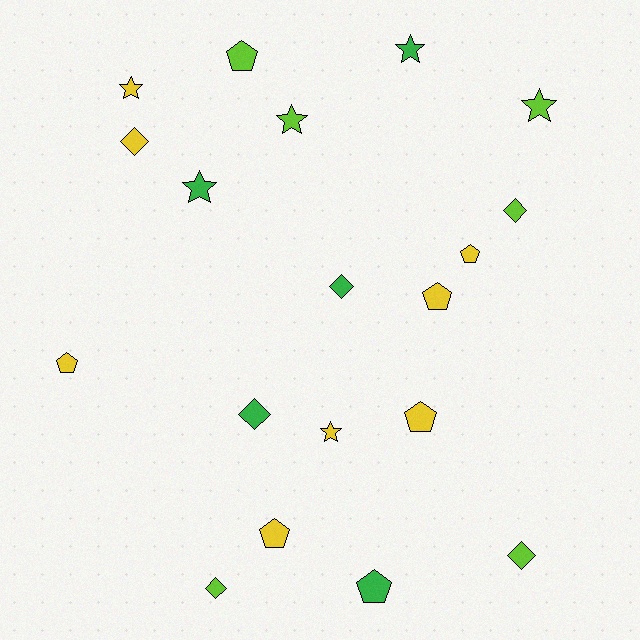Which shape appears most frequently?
Pentagon, with 7 objects.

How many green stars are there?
There are 2 green stars.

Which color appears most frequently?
Yellow, with 8 objects.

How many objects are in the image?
There are 19 objects.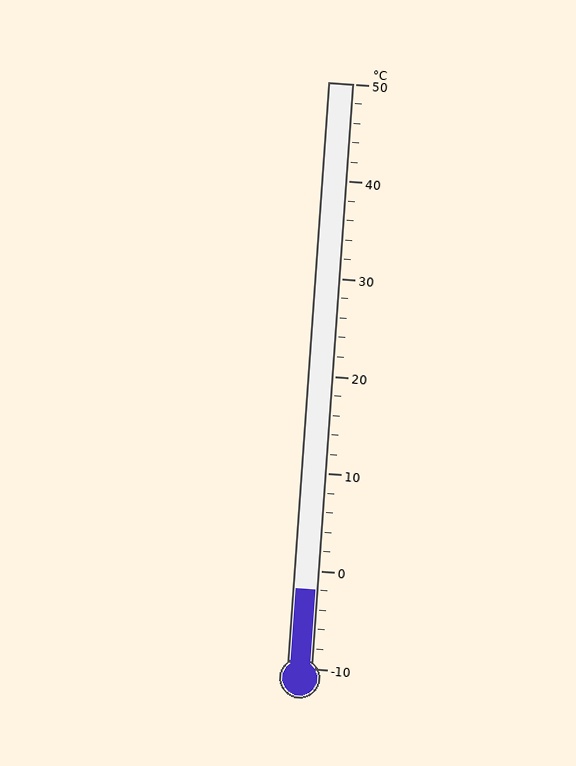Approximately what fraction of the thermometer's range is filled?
The thermometer is filled to approximately 15% of its range.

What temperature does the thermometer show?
The thermometer shows approximately -2°C.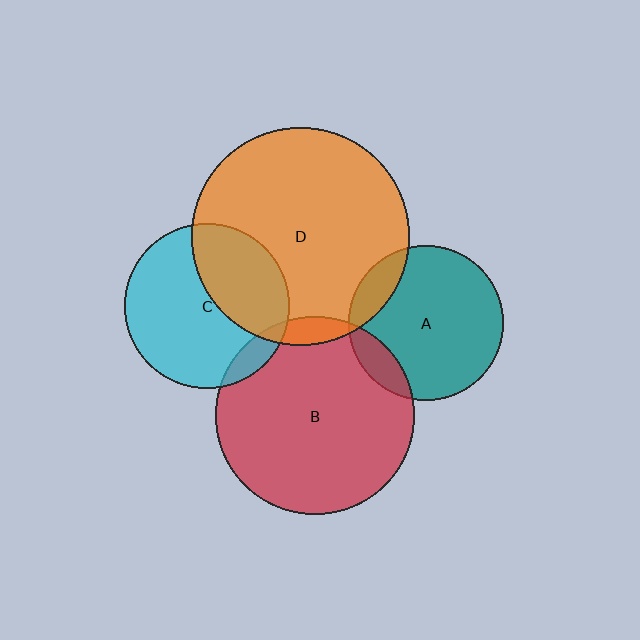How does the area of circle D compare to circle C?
Approximately 1.7 times.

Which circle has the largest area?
Circle D (orange).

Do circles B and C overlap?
Yes.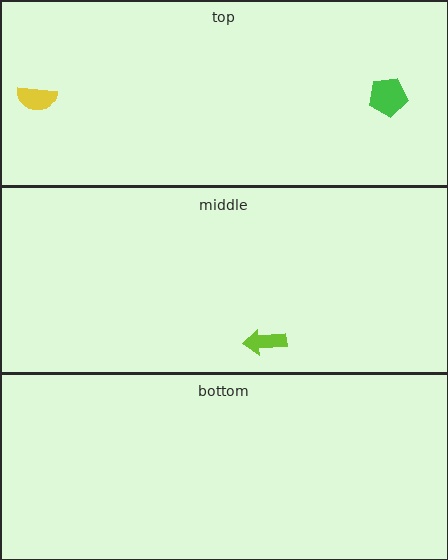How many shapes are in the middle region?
1.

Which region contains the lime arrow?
The middle region.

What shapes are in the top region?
The green pentagon, the yellow semicircle.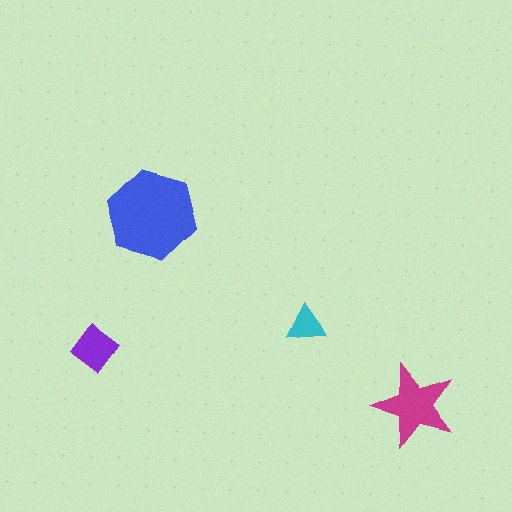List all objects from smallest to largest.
The cyan triangle, the purple diamond, the magenta star, the blue hexagon.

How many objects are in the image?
There are 4 objects in the image.